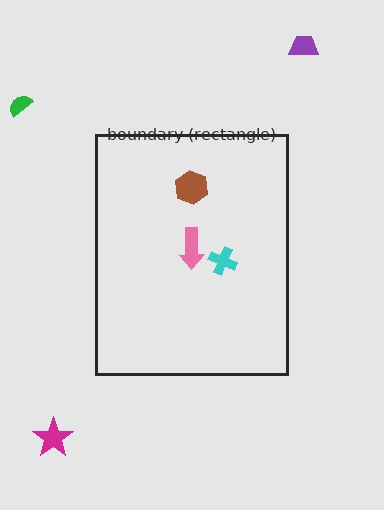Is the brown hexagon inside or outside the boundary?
Inside.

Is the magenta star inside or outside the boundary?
Outside.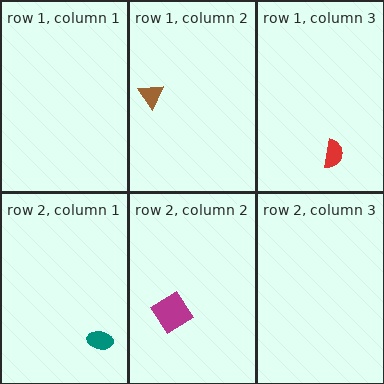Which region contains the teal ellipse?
The row 2, column 1 region.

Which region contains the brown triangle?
The row 1, column 2 region.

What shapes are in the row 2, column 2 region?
The magenta diamond.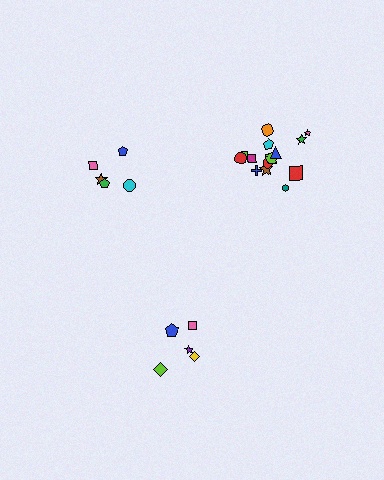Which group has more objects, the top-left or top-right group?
The top-right group.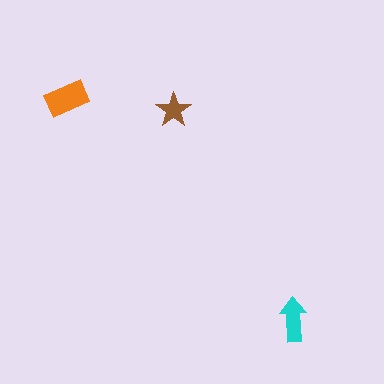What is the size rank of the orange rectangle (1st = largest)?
1st.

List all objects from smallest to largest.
The brown star, the cyan arrow, the orange rectangle.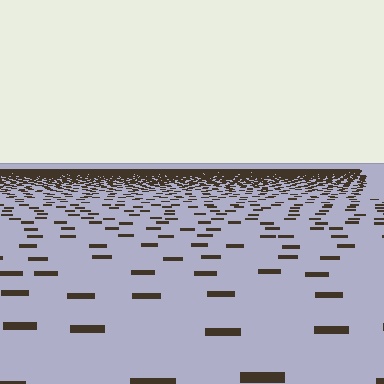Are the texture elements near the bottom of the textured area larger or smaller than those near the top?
Larger. Near the bottom, elements are closer to the viewer and appear at a bigger on-screen size.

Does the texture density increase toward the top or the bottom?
Density increases toward the top.